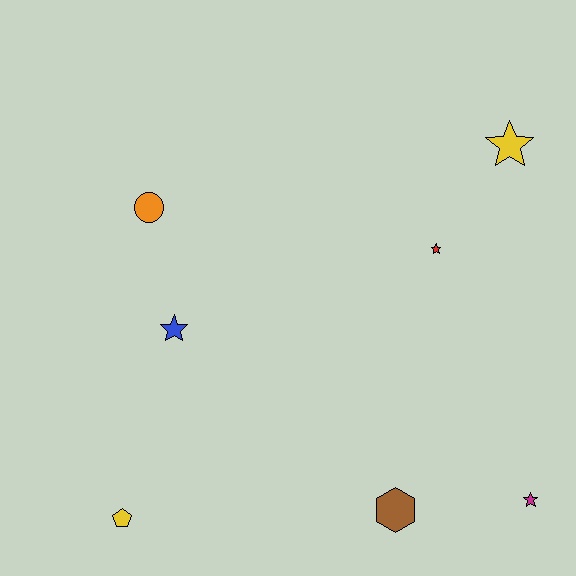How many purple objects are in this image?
There are no purple objects.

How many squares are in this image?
There are no squares.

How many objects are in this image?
There are 7 objects.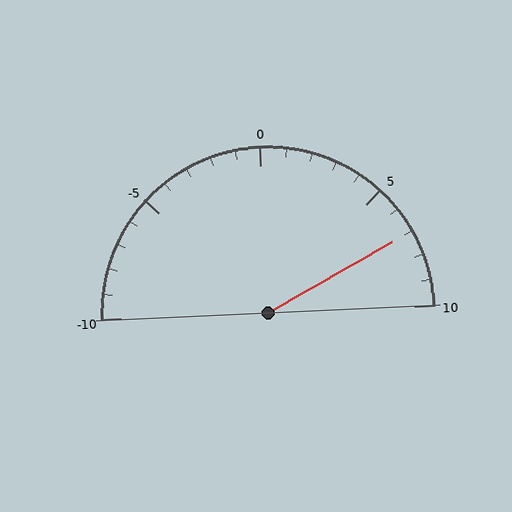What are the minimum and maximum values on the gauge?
The gauge ranges from -10 to 10.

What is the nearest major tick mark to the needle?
The nearest major tick mark is 5.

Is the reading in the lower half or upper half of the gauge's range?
The reading is in the upper half of the range (-10 to 10).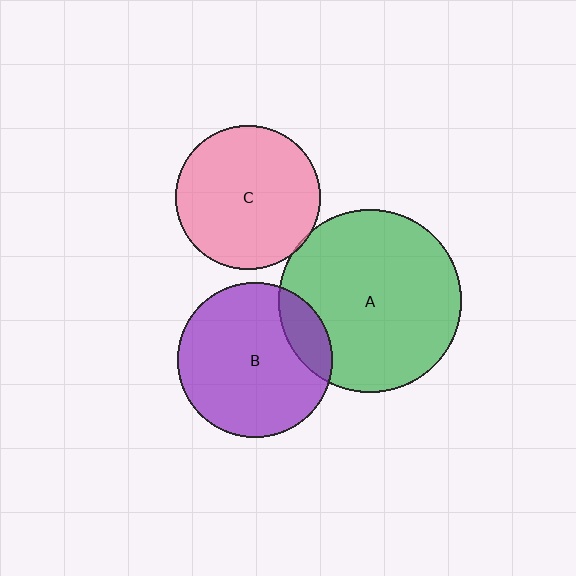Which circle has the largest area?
Circle A (green).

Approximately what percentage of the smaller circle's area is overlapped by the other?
Approximately 5%.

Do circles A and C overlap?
Yes.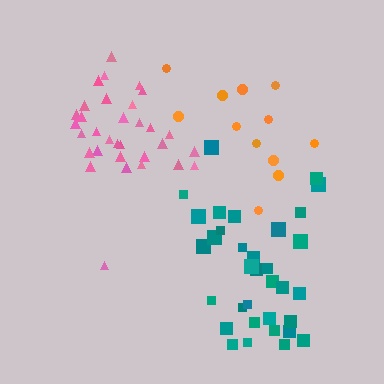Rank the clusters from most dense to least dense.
pink, teal, orange.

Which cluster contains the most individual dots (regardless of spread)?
Teal (34).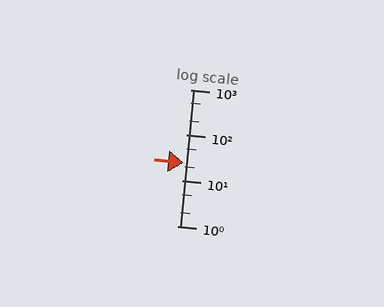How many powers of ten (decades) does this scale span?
The scale spans 3 decades, from 1 to 1000.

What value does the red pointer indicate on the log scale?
The pointer indicates approximately 24.